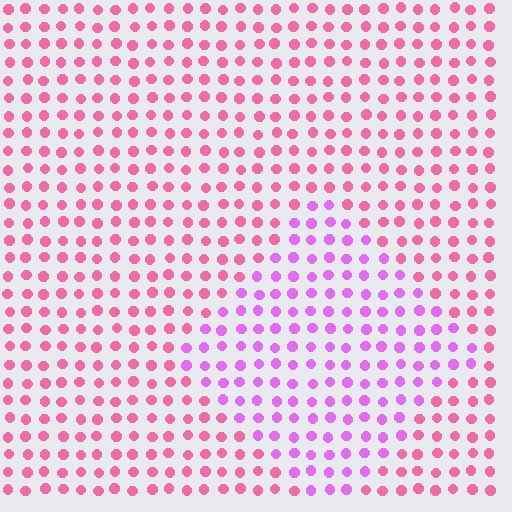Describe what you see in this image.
The image is filled with small pink elements in a uniform arrangement. A diamond-shaped region is visible where the elements are tinted to a slightly different hue, forming a subtle color boundary.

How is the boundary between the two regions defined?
The boundary is defined purely by a slight shift in hue (about 38 degrees). Spacing, size, and orientation are identical on both sides.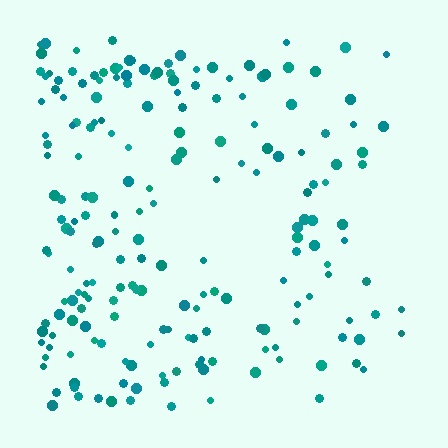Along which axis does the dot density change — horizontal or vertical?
Horizontal.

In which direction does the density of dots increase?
From right to left, with the left side densest.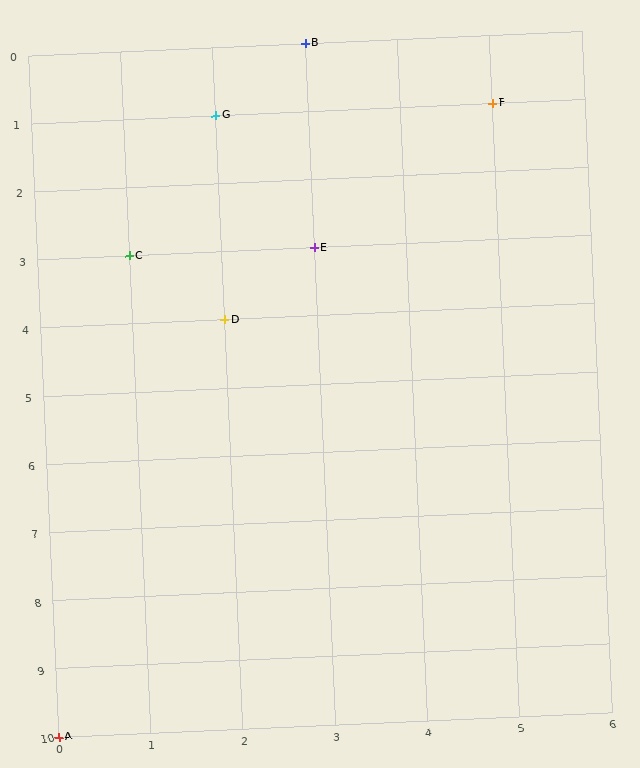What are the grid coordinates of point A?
Point A is at grid coordinates (0, 10).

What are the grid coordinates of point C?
Point C is at grid coordinates (1, 3).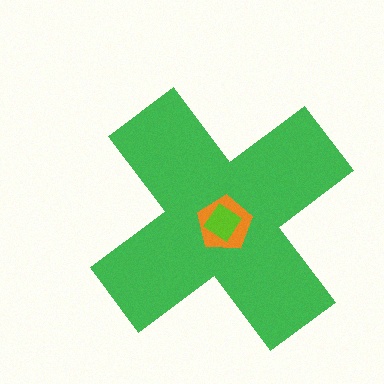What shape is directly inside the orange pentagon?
The lime diamond.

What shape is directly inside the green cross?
The orange pentagon.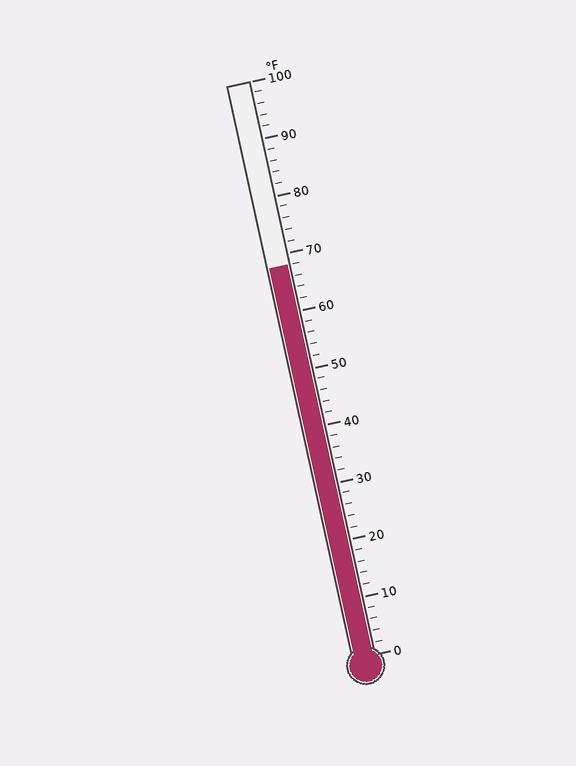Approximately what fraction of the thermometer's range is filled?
The thermometer is filled to approximately 70% of its range.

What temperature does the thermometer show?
The thermometer shows approximately 68°F.